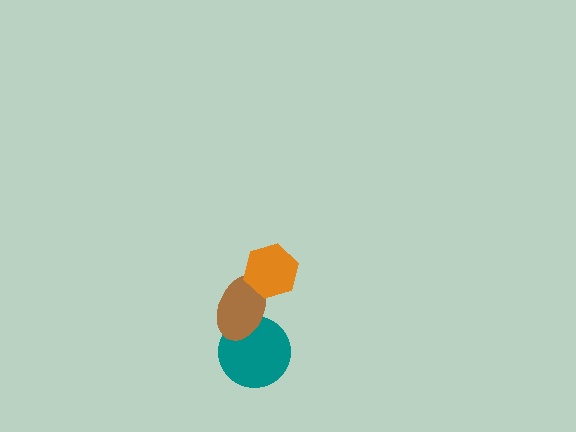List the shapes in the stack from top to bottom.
From top to bottom: the orange hexagon, the brown ellipse, the teal circle.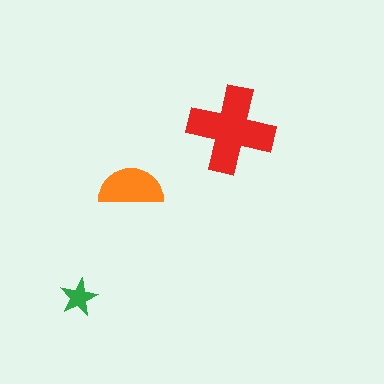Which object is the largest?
The red cross.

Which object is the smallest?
The green star.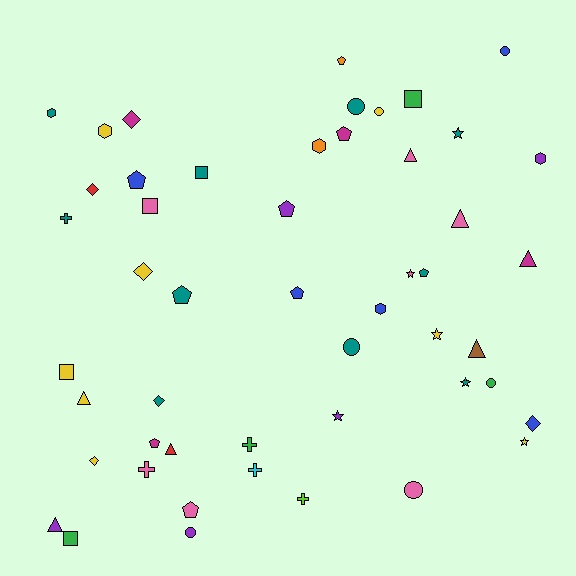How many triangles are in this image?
There are 7 triangles.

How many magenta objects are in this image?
There are 4 magenta objects.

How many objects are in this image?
There are 50 objects.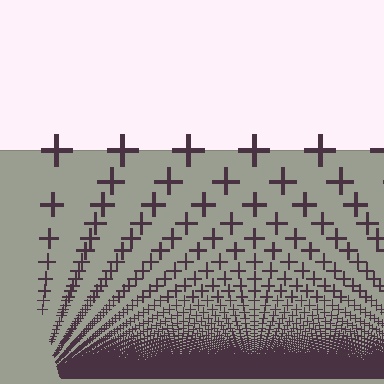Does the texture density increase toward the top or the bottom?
Density increases toward the bottom.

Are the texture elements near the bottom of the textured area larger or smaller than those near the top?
Smaller. The gradient is inverted — elements near the bottom are smaller and denser.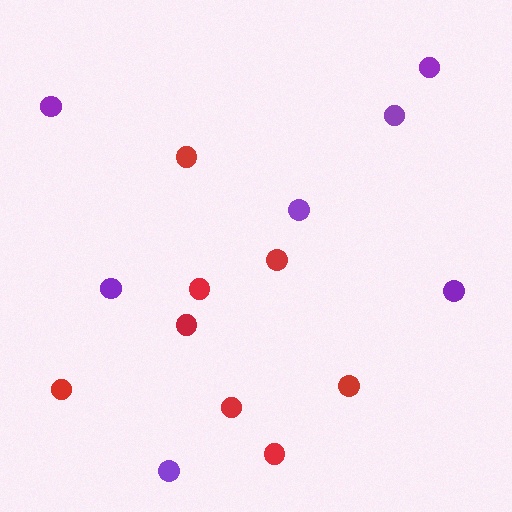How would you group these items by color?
There are 2 groups: one group of purple circles (7) and one group of red circles (8).